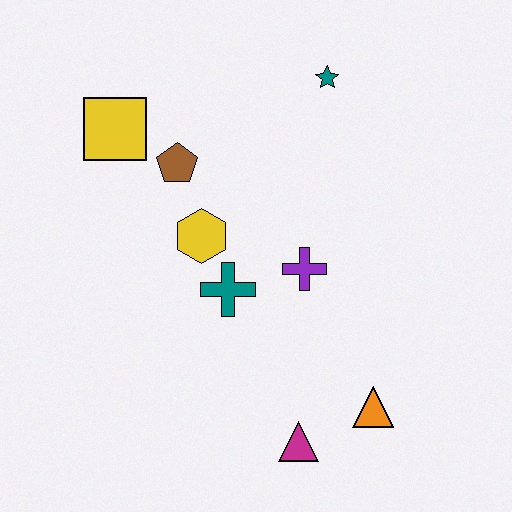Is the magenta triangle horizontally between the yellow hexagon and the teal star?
Yes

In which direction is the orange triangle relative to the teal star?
The orange triangle is below the teal star.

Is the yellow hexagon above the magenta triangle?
Yes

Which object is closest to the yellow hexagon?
The teal cross is closest to the yellow hexagon.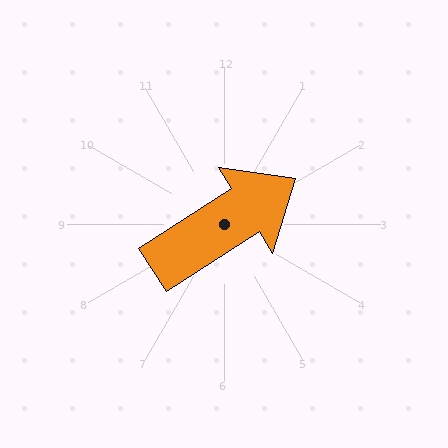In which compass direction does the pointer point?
Northeast.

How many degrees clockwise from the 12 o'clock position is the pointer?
Approximately 57 degrees.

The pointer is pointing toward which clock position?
Roughly 2 o'clock.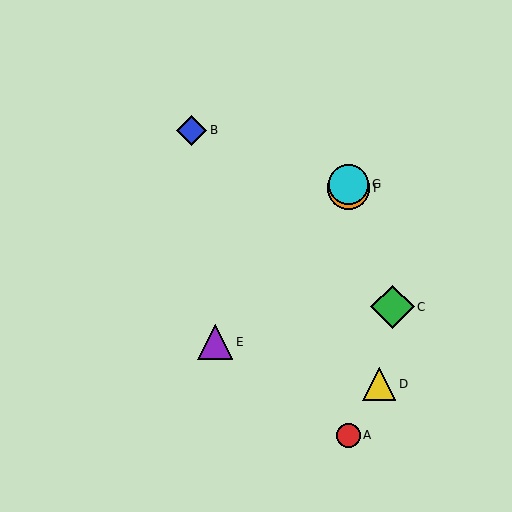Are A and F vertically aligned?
Yes, both are at x≈348.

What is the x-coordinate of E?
Object E is at x≈215.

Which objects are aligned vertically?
Objects A, F, G are aligned vertically.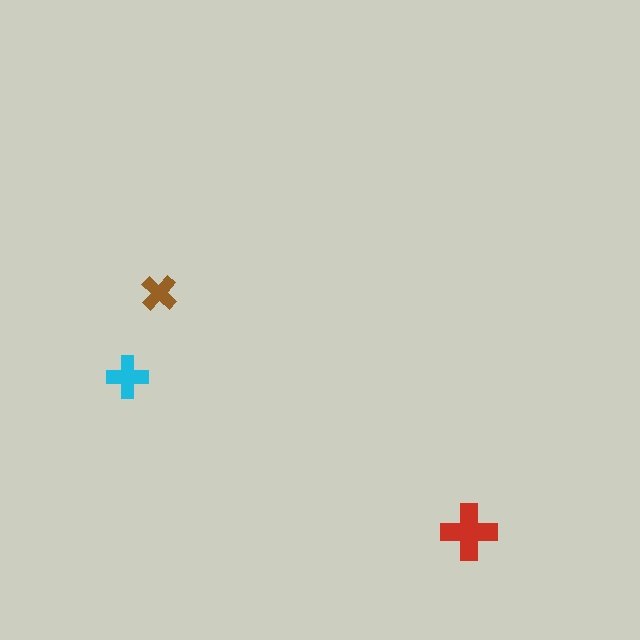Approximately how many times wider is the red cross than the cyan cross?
About 1.5 times wider.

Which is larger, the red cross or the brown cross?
The red one.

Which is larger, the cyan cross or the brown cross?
The cyan one.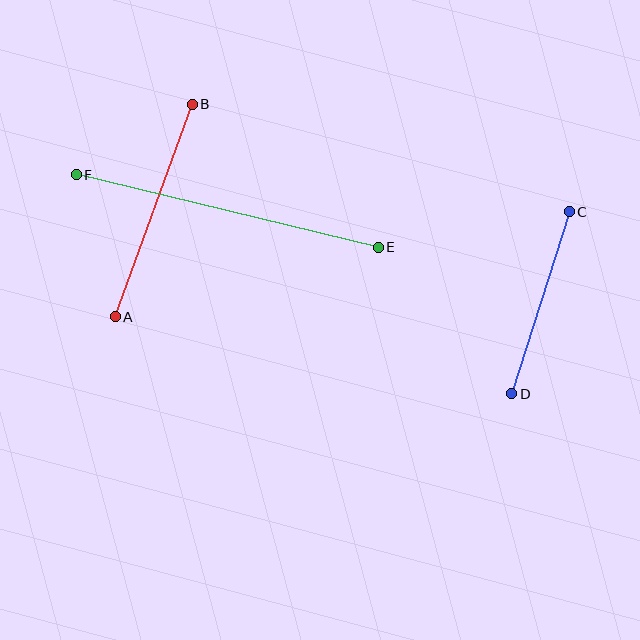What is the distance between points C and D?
The distance is approximately 191 pixels.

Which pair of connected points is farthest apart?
Points E and F are farthest apart.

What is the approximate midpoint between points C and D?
The midpoint is at approximately (540, 303) pixels.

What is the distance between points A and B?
The distance is approximately 226 pixels.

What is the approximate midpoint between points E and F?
The midpoint is at approximately (227, 211) pixels.